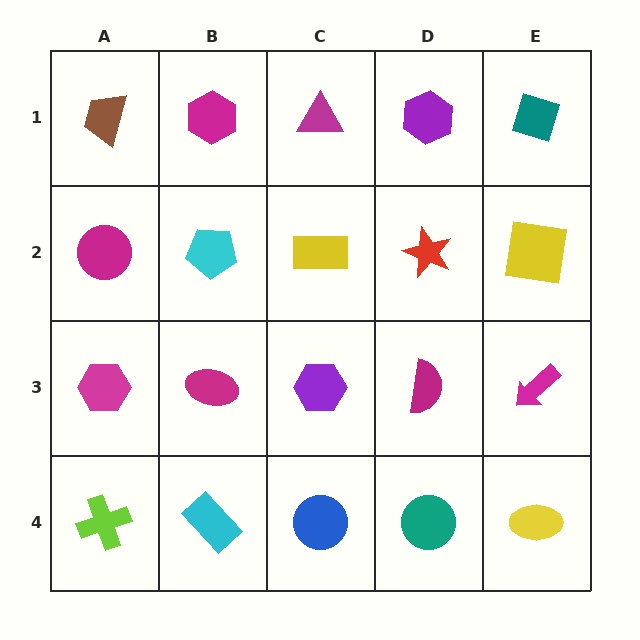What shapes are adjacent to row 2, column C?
A magenta triangle (row 1, column C), a purple hexagon (row 3, column C), a cyan pentagon (row 2, column B), a red star (row 2, column D).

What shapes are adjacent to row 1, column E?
A yellow square (row 2, column E), a purple hexagon (row 1, column D).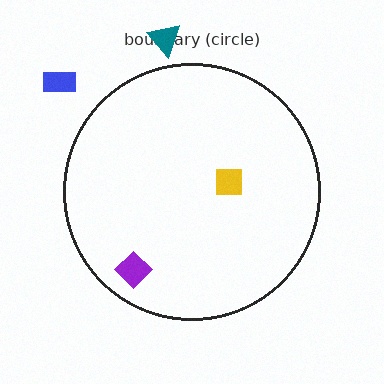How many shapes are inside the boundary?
2 inside, 2 outside.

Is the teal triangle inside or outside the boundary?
Outside.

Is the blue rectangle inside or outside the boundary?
Outside.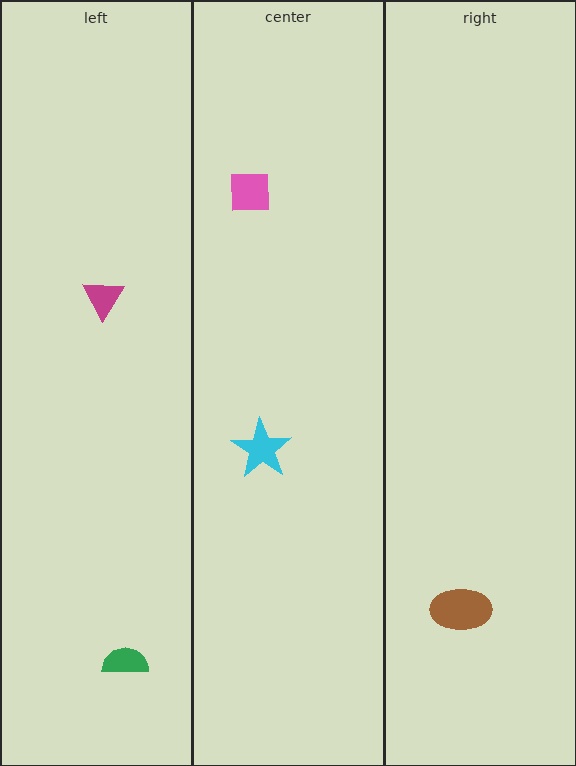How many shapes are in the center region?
2.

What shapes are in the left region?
The green semicircle, the magenta triangle.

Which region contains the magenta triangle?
The left region.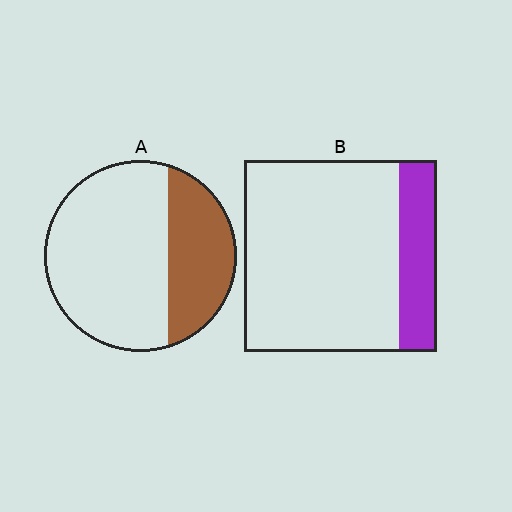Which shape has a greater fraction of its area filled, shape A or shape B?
Shape A.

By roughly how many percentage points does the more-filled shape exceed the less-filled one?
By roughly 10 percentage points (A over B).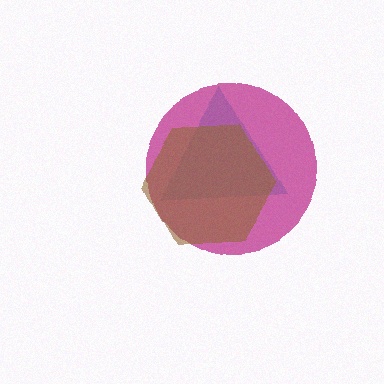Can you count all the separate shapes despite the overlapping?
Yes, there are 3 separate shapes.